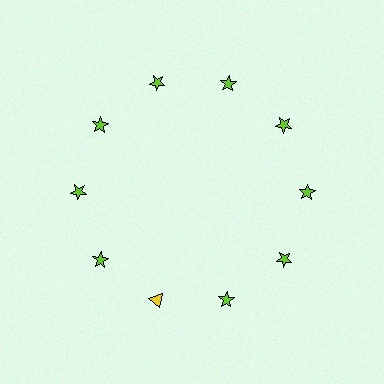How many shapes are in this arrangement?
There are 10 shapes arranged in a ring pattern.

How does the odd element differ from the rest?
It differs in both color (yellow instead of lime) and shape (triangle instead of star).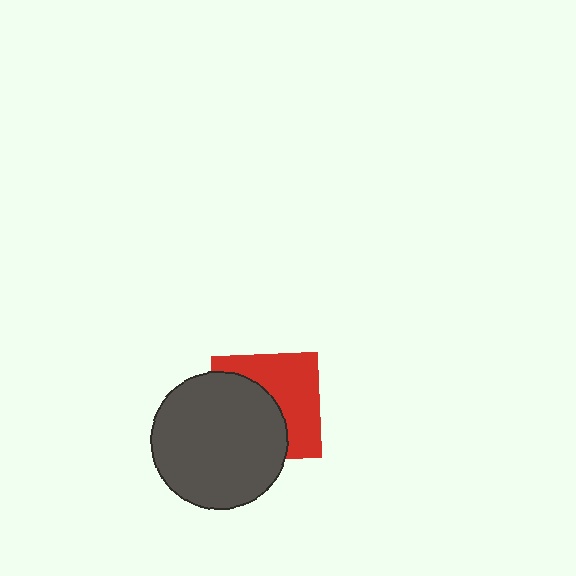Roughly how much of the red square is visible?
About half of it is visible (roughly 50%).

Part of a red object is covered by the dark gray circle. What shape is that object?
It is a square.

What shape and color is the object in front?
The object in front is a dark gray circle.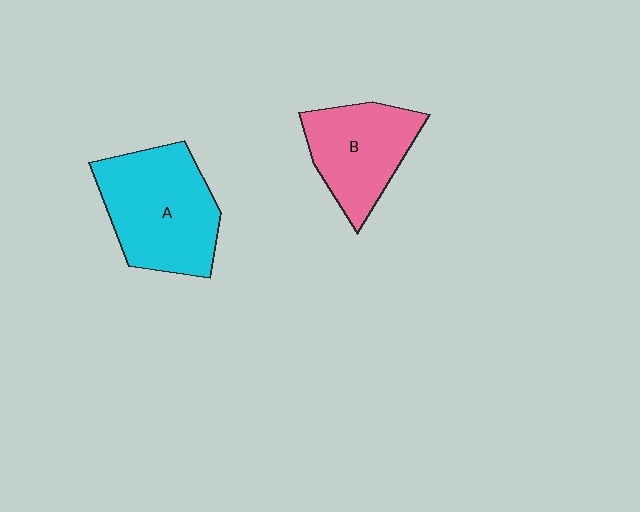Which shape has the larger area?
Shape A (cyan).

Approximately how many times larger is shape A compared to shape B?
Approximately 1.3 times.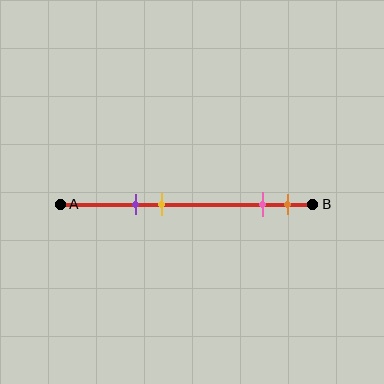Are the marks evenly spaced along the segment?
No, the marks are not evenly spaced.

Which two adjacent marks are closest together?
The pink and orange marks are the closest adjacent pair.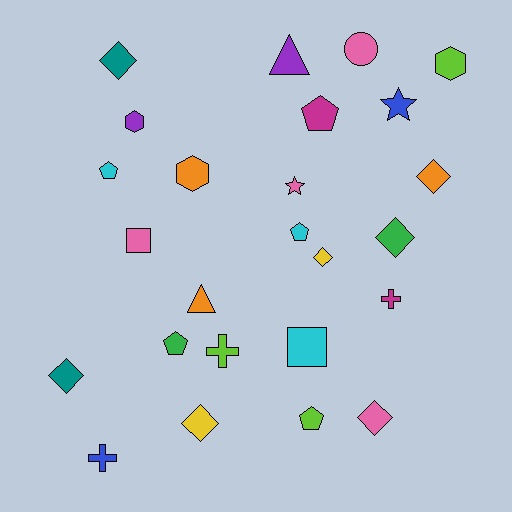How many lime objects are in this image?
There are 3 lime objects.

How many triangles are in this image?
There are 2 triangles.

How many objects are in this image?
There are 25 objects.